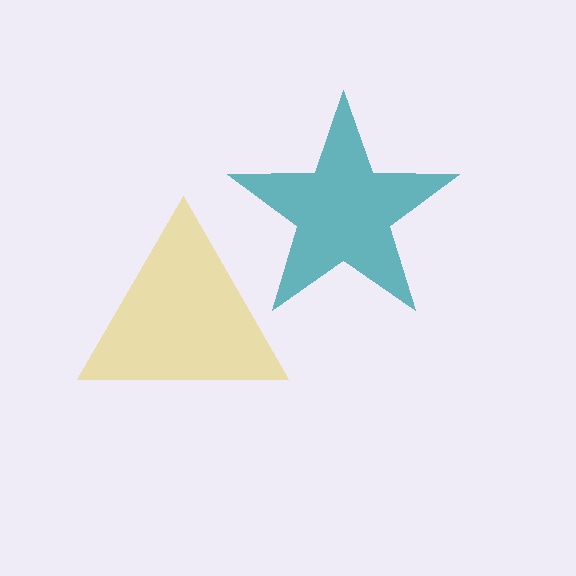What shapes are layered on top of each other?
The layered shapes are: a teal star, a yellow triangle.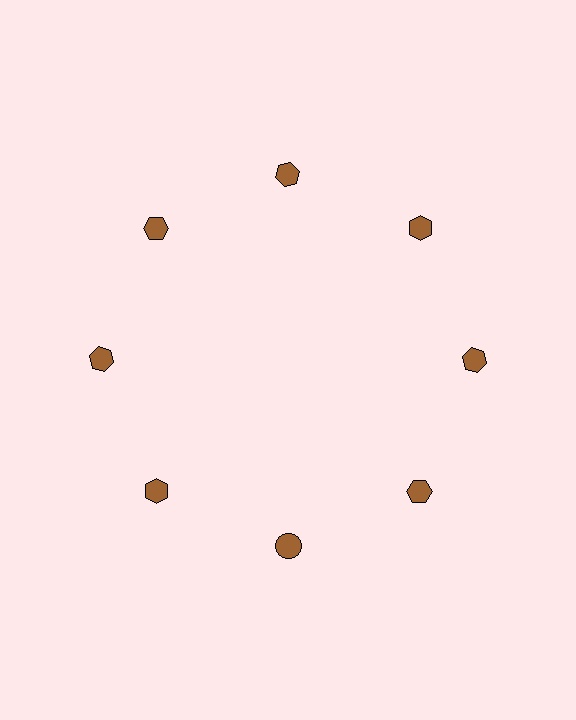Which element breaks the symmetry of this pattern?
The brown circle at roughly the 6 o'clock position breaks the symmetry. All other shapes are brown hexagons.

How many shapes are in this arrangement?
There are 8 shapes arranged in a ring pattern.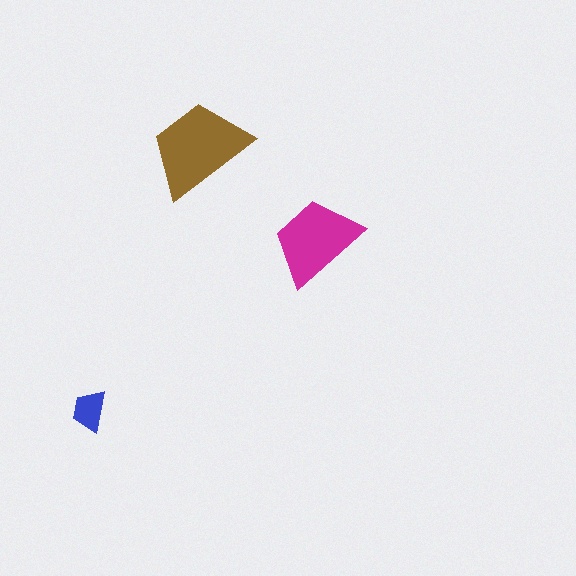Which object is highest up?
The brown trapezoid is topmost.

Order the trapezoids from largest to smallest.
the brown one, the magenta one, the blue one.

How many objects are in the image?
There are 3 objects in the image.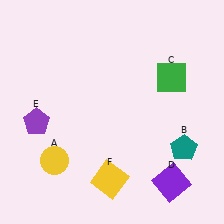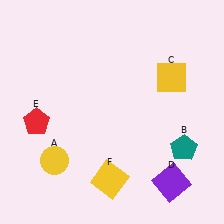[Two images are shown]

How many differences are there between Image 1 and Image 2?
There are 2 differences between the two images.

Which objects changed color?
C changed from green to yellow. E changed from purple to red.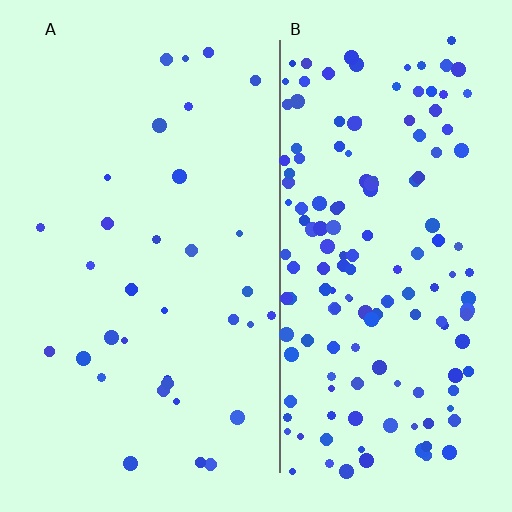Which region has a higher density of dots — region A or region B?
B (the right).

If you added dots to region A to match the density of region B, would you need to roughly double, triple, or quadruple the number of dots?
Approximately quadruple.